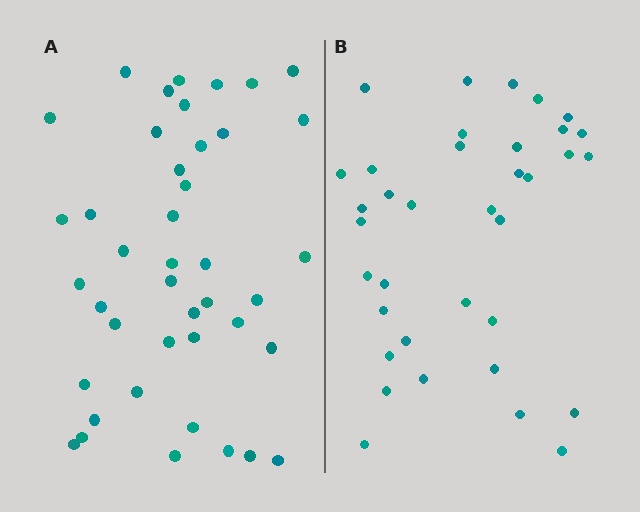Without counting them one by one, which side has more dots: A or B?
Region A (the left region) has more dots.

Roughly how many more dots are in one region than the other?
Region A has about 6 more dots than region B.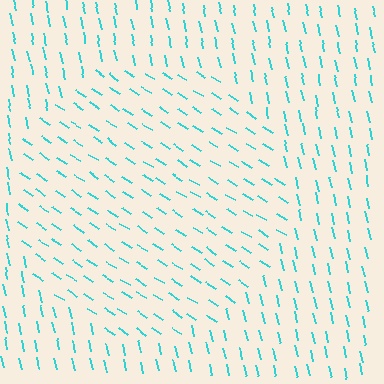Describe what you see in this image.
The image is filled with small cyan line segments. A circle region in the image has lines oriented differently from the surrounding lines, creating a visible texture boundary.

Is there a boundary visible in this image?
Yes, there is a texture boundary formed by a change in line orientation.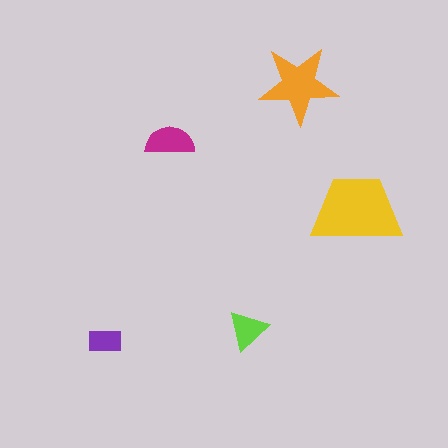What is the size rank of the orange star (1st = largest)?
2nd.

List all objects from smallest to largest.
The purple rectangle, the lime triangle, the magenta semicircle, the orange star, the yellow trapezoid.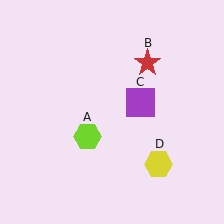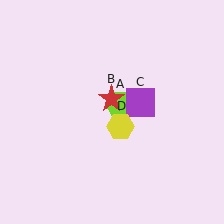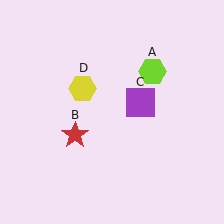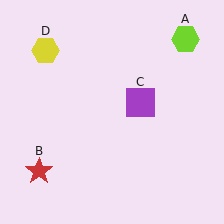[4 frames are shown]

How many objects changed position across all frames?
3 objects changed position: lime hexagon (object A), red star (object B), yellow hexagon (object D).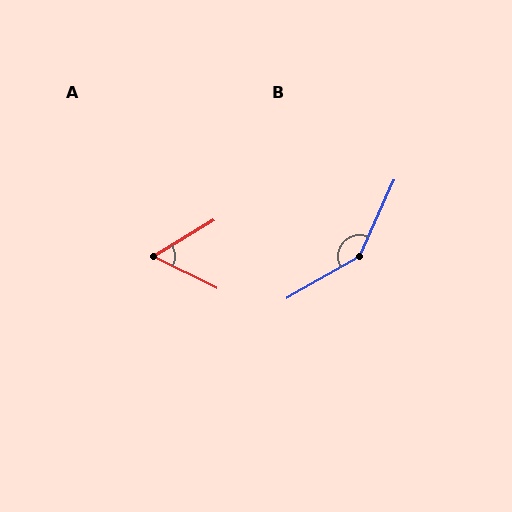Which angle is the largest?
B, at approximately 144 degrees.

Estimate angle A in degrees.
Approximately 57 degrees.